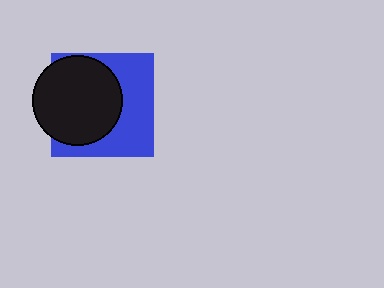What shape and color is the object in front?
The object in front is a black circle.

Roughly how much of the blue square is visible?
About half of it is visible (roughly 48%).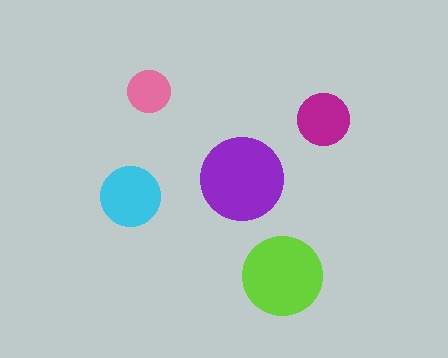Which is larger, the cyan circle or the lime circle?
The lime one.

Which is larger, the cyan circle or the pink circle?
The cyan one.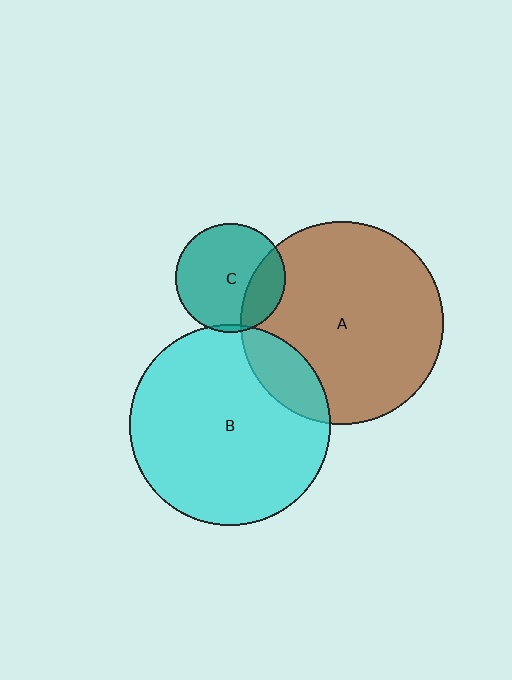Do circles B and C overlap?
Yes.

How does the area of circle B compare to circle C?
Approximately 3.4 times.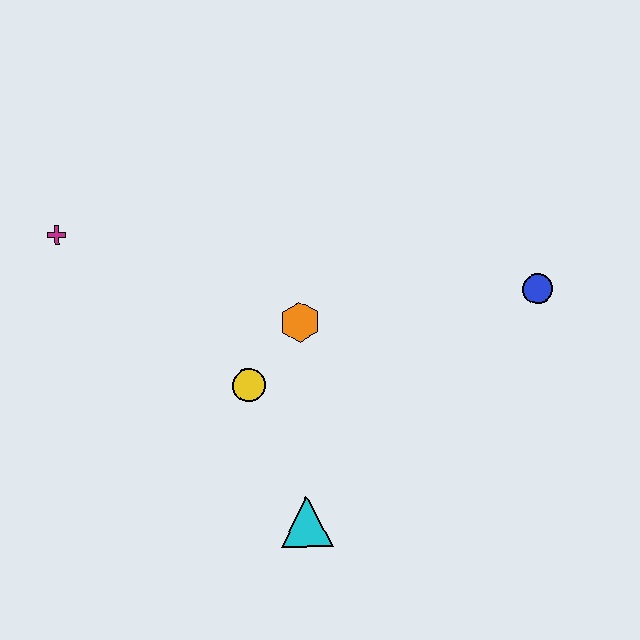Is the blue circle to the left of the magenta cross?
No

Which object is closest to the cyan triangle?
The yellow circle is closest to the cyan triangle.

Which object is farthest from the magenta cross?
The blue circle is farthest from the magenta cross.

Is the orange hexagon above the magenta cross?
No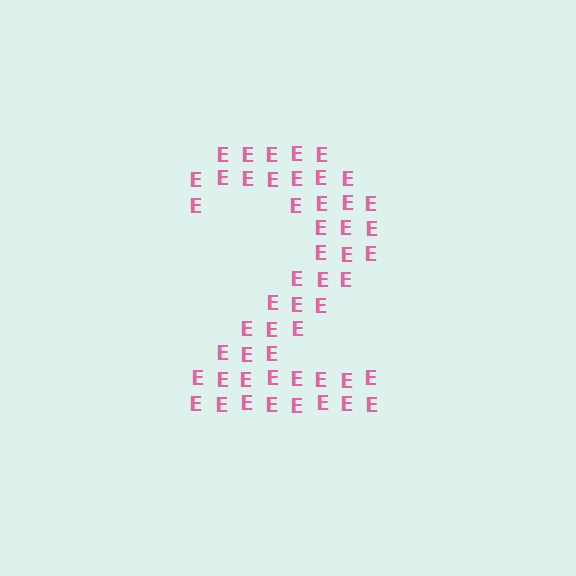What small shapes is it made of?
It is made of small letter E's.